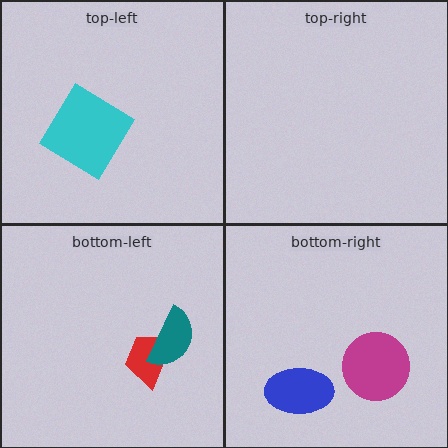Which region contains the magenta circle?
The bottom-right region.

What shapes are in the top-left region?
The cyan diamond.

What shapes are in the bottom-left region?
The red trapezoid, the teal semicircle.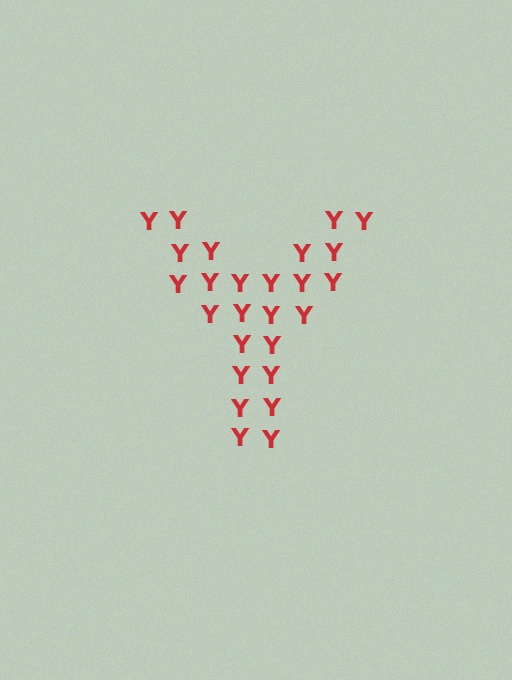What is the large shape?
The large shape is the letter Y.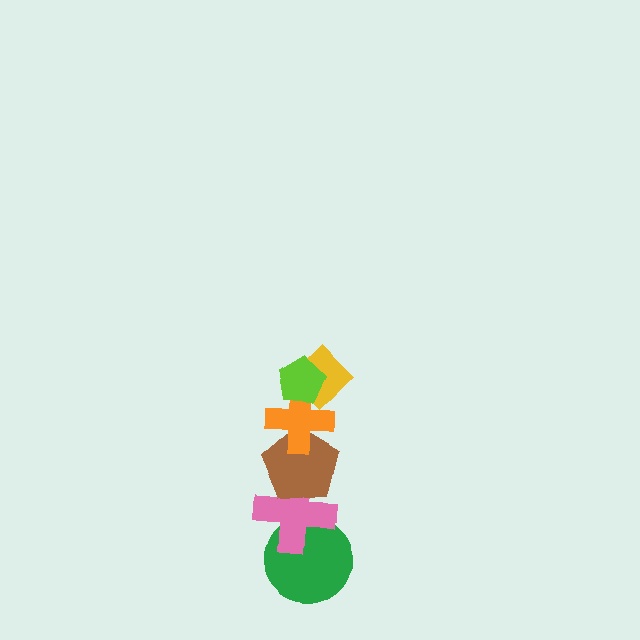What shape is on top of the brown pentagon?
The orange cross is on top of the brown pentagon.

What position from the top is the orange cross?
The orange cross is 3rd from the top.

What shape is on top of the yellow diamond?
The lime pentagon is on top of the yellow diamond.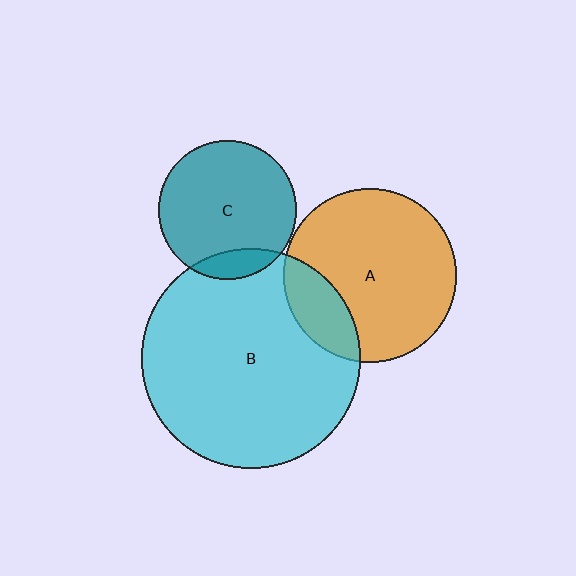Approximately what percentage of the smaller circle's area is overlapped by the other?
Approximately 10%.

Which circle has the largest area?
Circle B (cyan).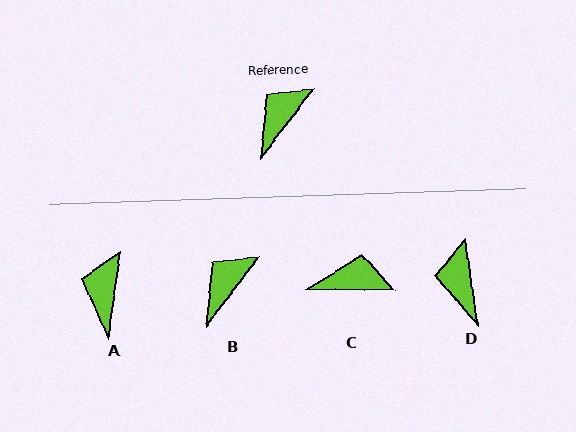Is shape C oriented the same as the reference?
No, it is off by about 53 degrees.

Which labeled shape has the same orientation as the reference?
B.